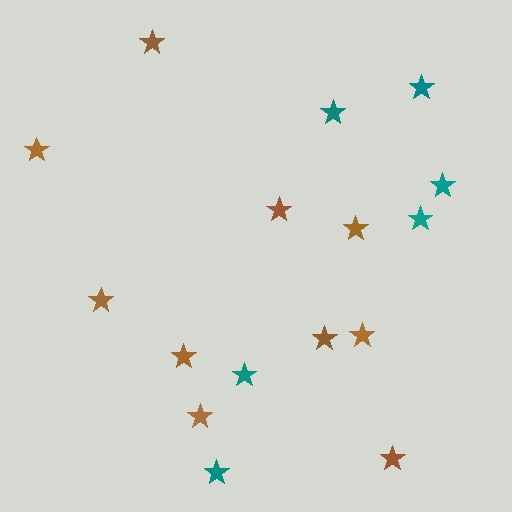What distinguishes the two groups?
There are 2 groups: one group of teal stars (6) and one group of brown stars (10).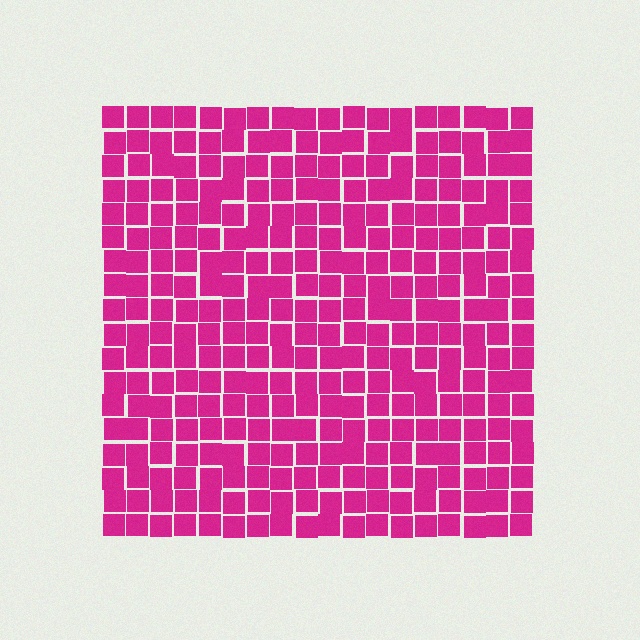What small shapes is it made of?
It is made of small squares.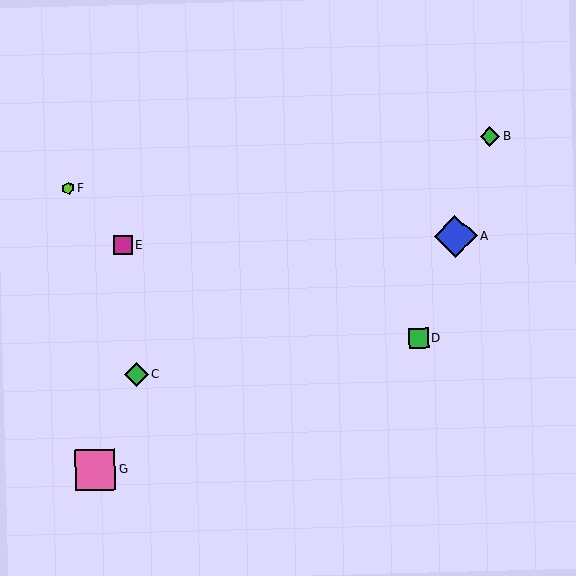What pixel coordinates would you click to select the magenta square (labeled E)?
Click at (123, 245) to select the magenta square E.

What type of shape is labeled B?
Shape B is a green diamond.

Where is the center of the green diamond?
The center of the green diamond is at (490, 136).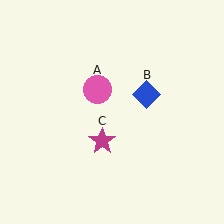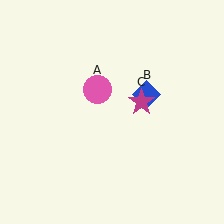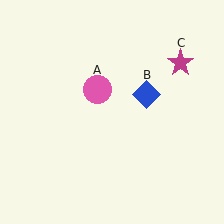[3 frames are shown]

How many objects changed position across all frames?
1 object changed position: magenta star (object C).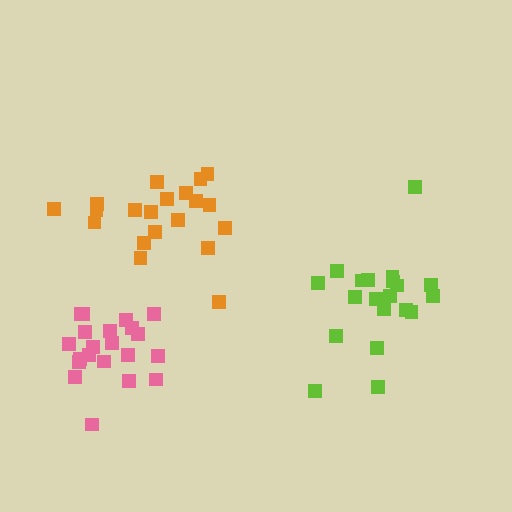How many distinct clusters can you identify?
There are 3 distinct clusters.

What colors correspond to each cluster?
The clusters are colored: lime, pink, orange.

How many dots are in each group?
Group 1: 20 dots, Group 2: 21 dots, Group 3: 20 dots (61 total).